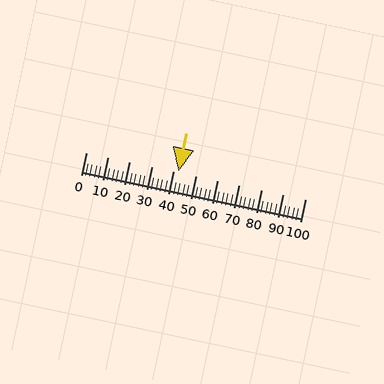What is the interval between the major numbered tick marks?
The major tick marks are spaced 10 units apart.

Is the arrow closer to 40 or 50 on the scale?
The arrow is closer to 40.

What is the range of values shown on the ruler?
The ruler shows values from 0 to 100.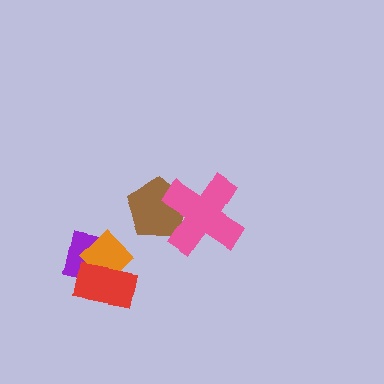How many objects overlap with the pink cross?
1 object overlaps with the pink cross.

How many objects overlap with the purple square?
2 objects overlap with the purple square.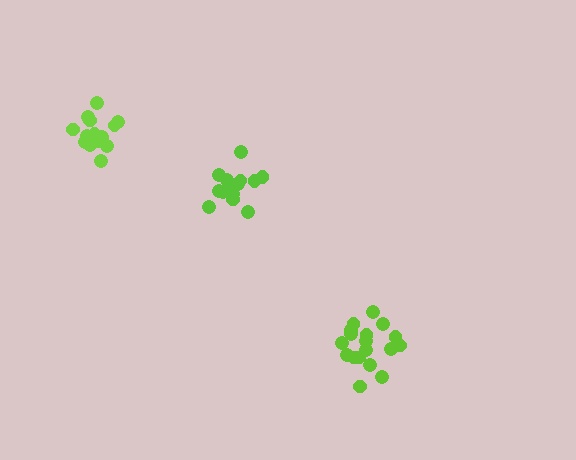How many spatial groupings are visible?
There are 3 spatial groupings.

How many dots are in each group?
Group 1: 14 dots, Group 2: 14 dots, Group 3: 18 dots (46 total).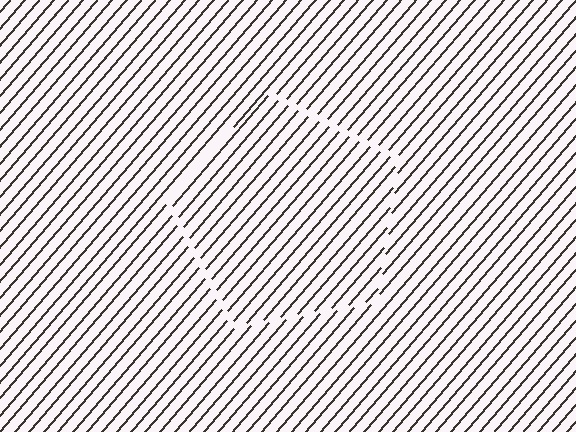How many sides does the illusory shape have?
5 sides — the line-ends trace a pentagon.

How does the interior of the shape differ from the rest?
The interior of the shape contains the same grating, shifted by half a period — the contour is defined by the phase discontinuity where line-ends from the inner and outer gratings abut.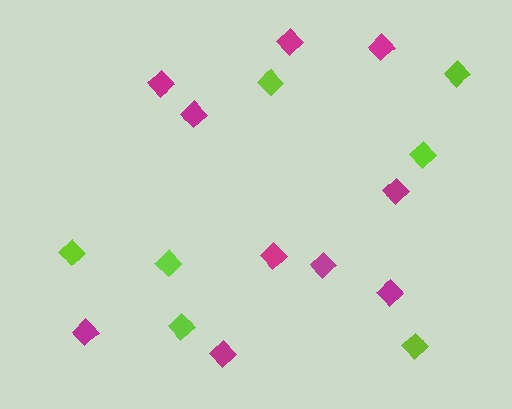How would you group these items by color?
There are 2 groups: one group of lime diamonds (7) and one group of magenta diamonds (10).